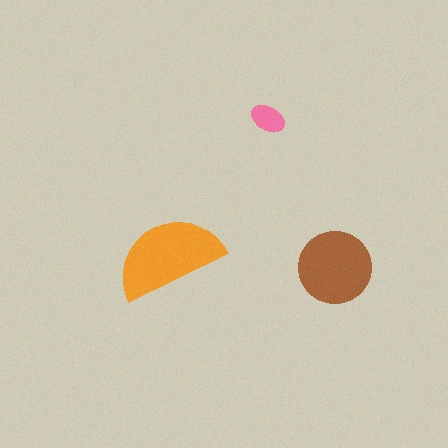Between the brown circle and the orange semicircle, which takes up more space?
The orange semicircle.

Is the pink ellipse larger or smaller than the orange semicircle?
Smaller.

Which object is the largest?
The orange semicircle.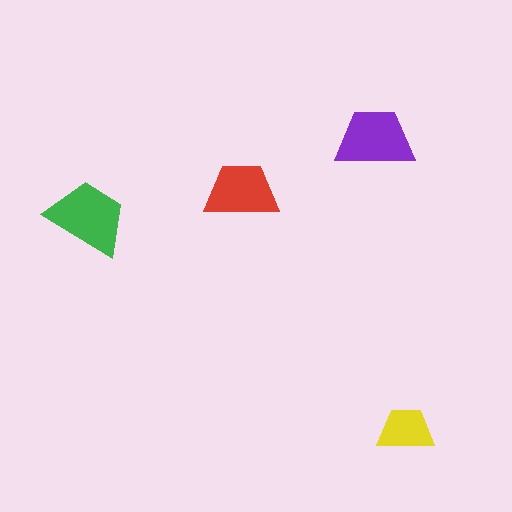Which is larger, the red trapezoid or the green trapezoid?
The green one.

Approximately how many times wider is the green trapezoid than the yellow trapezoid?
About 1.5 times wider.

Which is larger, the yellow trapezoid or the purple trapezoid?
The purple one.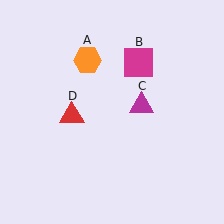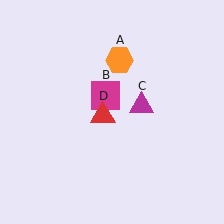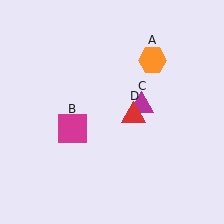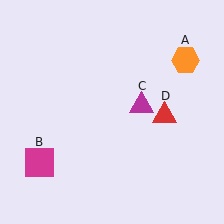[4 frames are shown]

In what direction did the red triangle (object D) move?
The red triangle (object D) moved right.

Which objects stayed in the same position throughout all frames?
Magenta triangle (object C) remained stationary.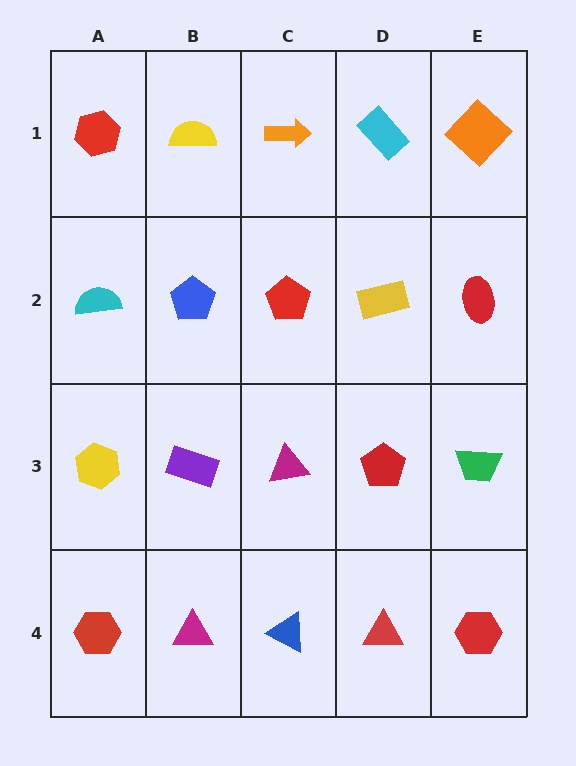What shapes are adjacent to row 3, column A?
A cyan semicircle (row 2, column A), a red hexagon (row 4, column A), a purple rectangle (row 3, column B).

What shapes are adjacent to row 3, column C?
A red pentagon (row 2, column C), a blue triangle (row 4, column C), a purple rectangle (row 3, column B), a red pentagon (row 3, column D).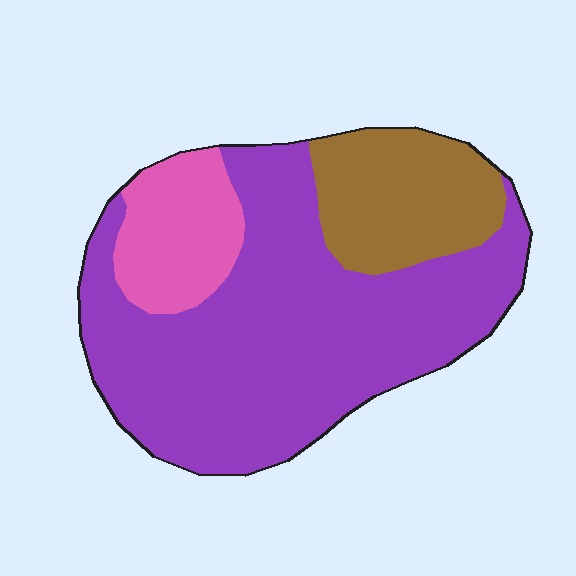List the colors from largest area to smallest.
From largest to smallest: purple, brown, pink.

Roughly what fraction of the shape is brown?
Brown covers around 20% of the shape.